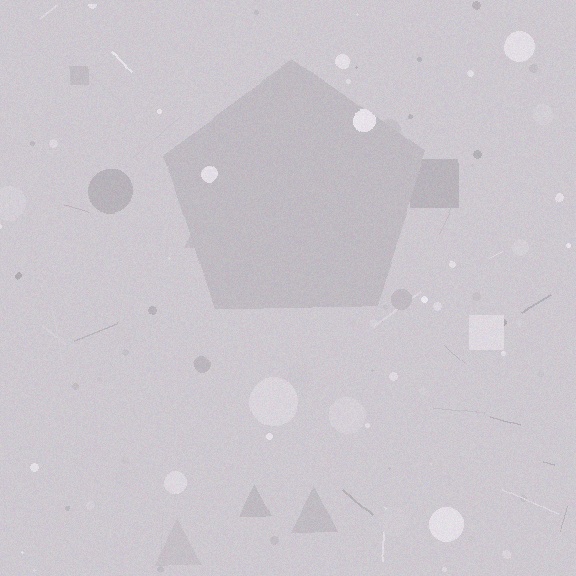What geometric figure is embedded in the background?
A pentagon is embedded in the background.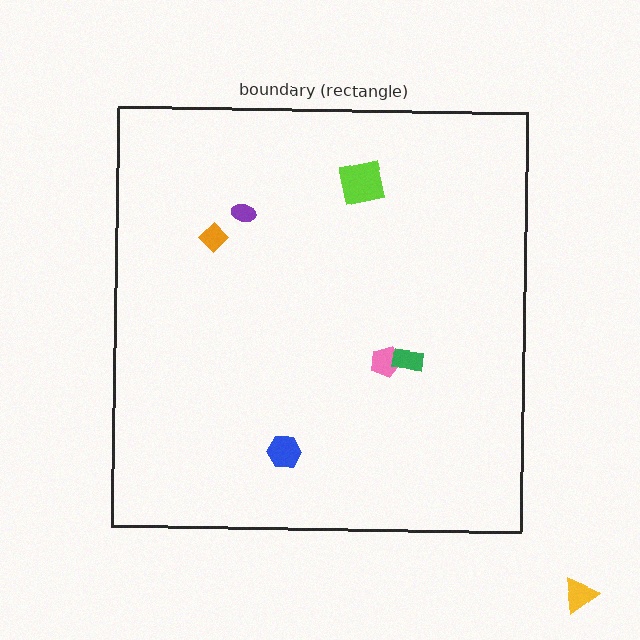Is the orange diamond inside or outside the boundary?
Inside.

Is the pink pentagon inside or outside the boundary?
Inside.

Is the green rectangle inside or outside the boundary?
Inside.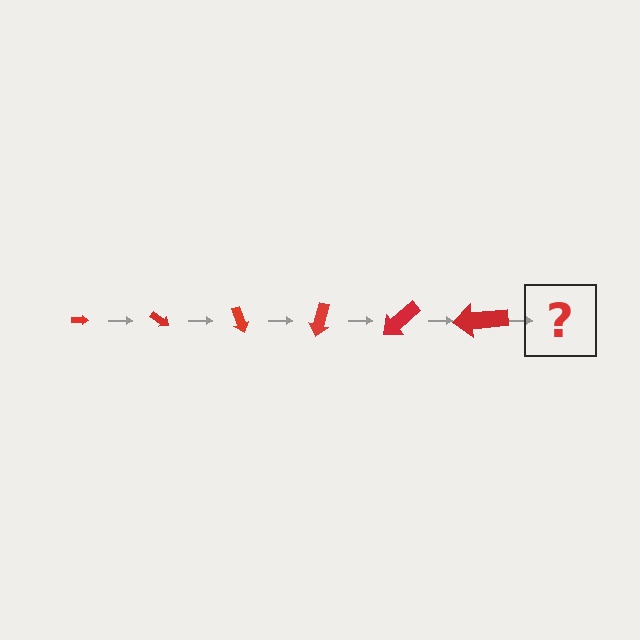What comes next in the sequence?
The next element should be an arrow, larger than the previous one and rotated 210 degrees from the start.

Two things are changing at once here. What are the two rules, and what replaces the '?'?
The two rules are that the arrow grows larger each step and it rotates 35 degrees each step. The '?' should be an arrow, larger than the previous one and rotated 210 degrees from the start.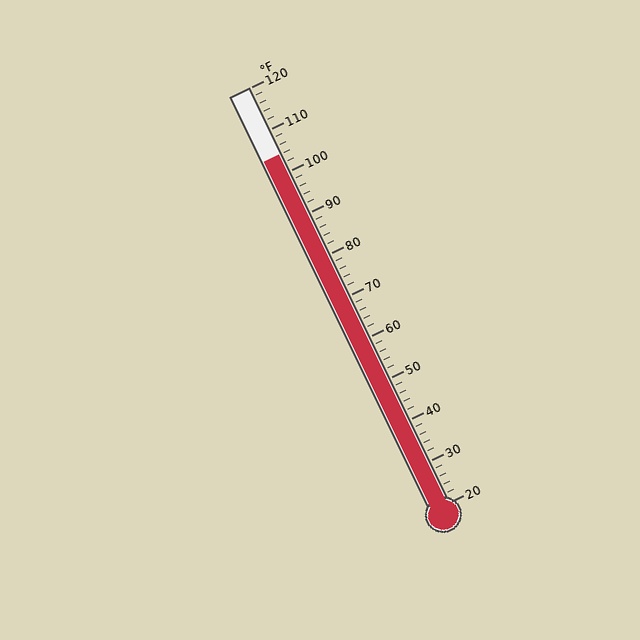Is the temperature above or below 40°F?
The temperature is above 40°F.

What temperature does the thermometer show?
The thermometer shows approximately 104°F.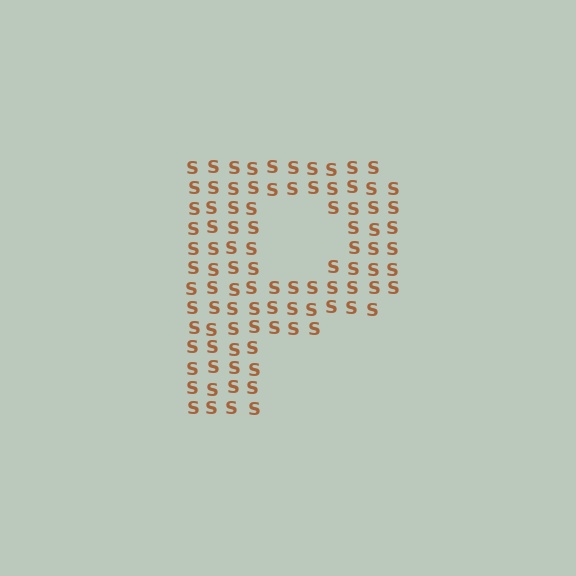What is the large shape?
The large shape is the letter P.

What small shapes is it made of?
It is made of small letter S's.